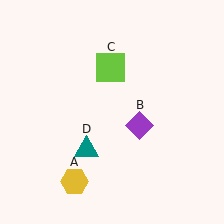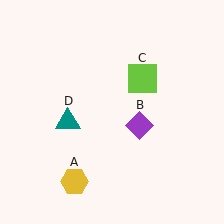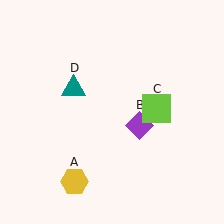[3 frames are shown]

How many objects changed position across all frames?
2 objects changed position: lime square (object C), teal triangle (object D).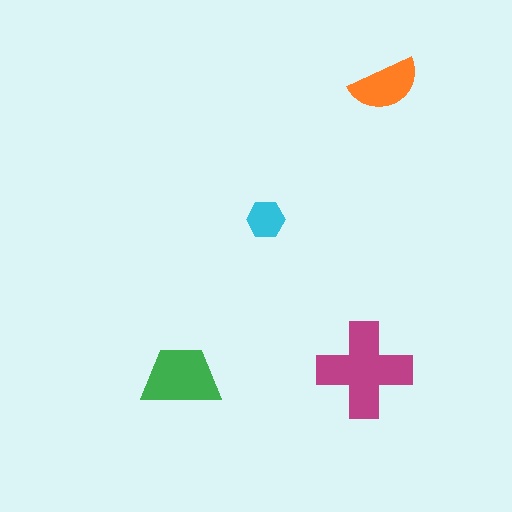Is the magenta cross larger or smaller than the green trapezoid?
Larger.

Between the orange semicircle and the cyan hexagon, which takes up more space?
The orange semicircle.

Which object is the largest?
The magenta cross.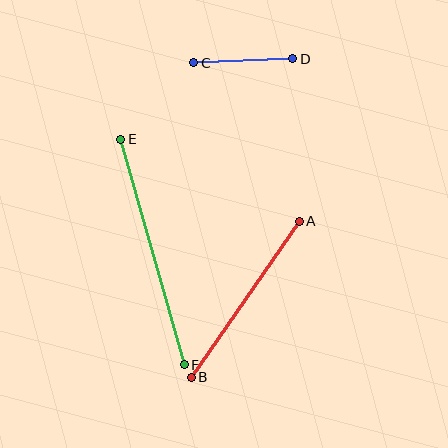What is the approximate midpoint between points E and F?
The midpoint is at approximately (153, 252) pixels.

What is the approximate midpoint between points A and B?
The midpoint is at approximately (245, 299) pixels.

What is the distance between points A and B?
The distance is approximately 190 pixels.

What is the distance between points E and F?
The distance is approximately 234 pixels.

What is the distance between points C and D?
The distance is approximately 99 pixels.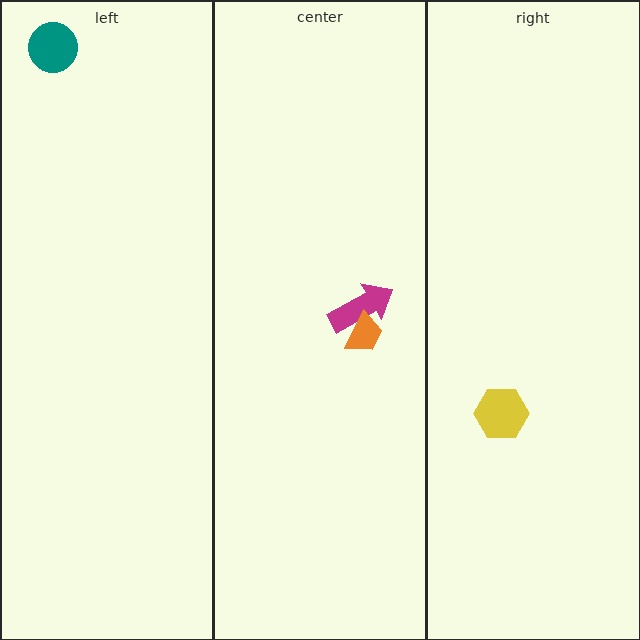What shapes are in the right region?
The yellow hexagon.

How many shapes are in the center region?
2.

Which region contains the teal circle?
The left region.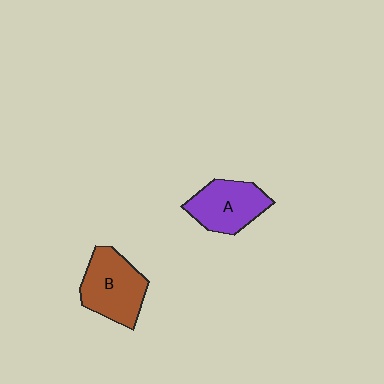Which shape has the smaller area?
Shape A (purple).